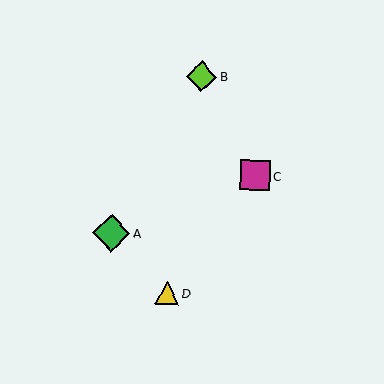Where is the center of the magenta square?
The center of the magenta square is at (255, 175).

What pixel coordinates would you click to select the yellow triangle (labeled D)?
Click at (167, 293) to select the yellow triangle D.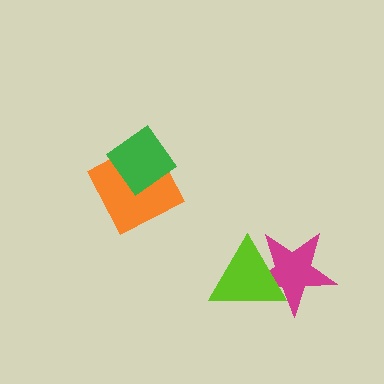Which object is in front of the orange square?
The green diamond is in front of the orange square.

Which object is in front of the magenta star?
The lime triangle is in front of the magenta star.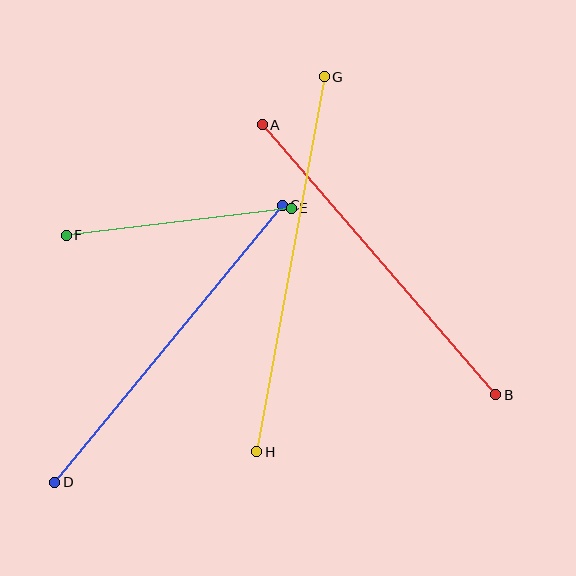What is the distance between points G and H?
The distance is approximately 381 pixels.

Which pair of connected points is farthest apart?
Points G and H are farthest apart.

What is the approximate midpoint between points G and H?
The midpoint is at approximately (291, 264) pixels.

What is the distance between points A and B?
The distance is approximately 357 pixels.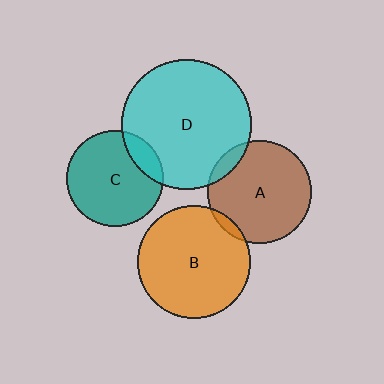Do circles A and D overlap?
Yes.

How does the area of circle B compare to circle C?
Approximately 1.4 times.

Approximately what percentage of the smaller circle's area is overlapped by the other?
Approximately 10%.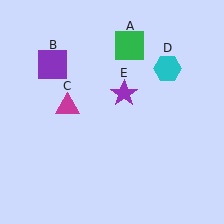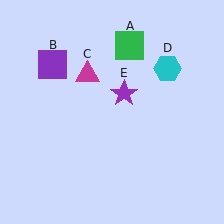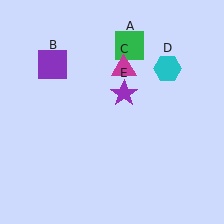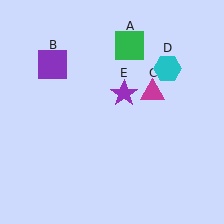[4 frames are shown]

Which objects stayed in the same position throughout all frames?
Green square (object A) and purple square (object B) and cyan hexagon (object D) and purple star (object E) remained stationary.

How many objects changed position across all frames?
1 object changed position: magenta triangle (object C).